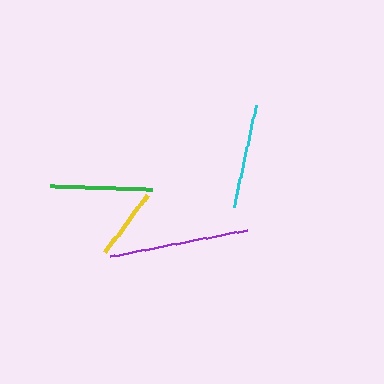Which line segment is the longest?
The purple line is the longest at approximately 139 pixels.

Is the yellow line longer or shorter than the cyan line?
The cyan line is longer than the yellow line.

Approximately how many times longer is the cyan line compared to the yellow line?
The cyan line is approximately 1.5 times the length of the yellow line.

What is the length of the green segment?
The green segment is approximately 102 pixels long.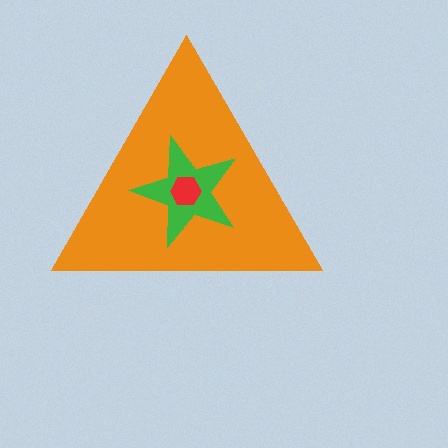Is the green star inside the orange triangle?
Yes.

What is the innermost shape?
The red hexagon.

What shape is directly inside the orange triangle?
The green star.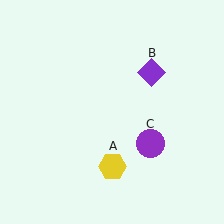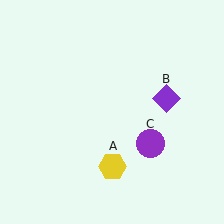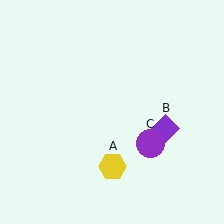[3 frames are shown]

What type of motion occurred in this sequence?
The purple diamond (object B) rotated clockwise around the center of the scene.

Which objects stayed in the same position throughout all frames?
Yellow hexagon (object A) and purple circle (object C) remained stationary.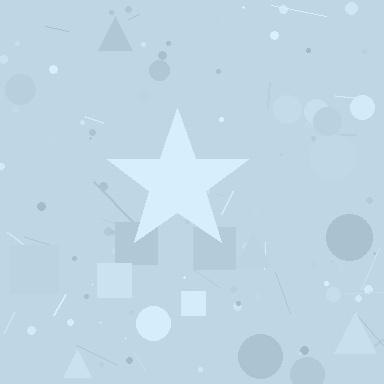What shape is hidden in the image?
A star is hidden in the image.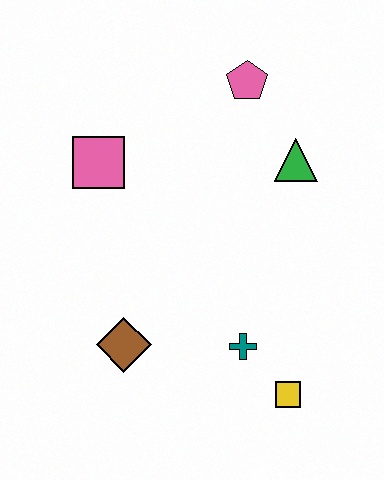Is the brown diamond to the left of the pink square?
No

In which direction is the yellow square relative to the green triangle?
The yellow square is below the green triangle.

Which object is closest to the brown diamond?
The teal cross is closest to the brown diamond.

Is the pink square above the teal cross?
Yes